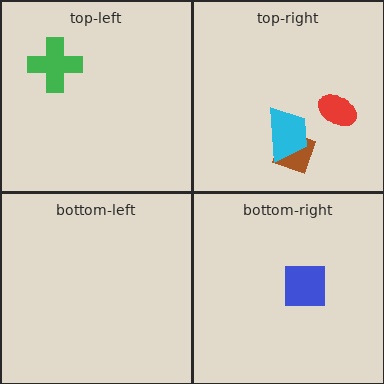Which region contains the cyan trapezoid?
The top-right region.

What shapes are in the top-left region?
The green cross.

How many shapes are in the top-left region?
1.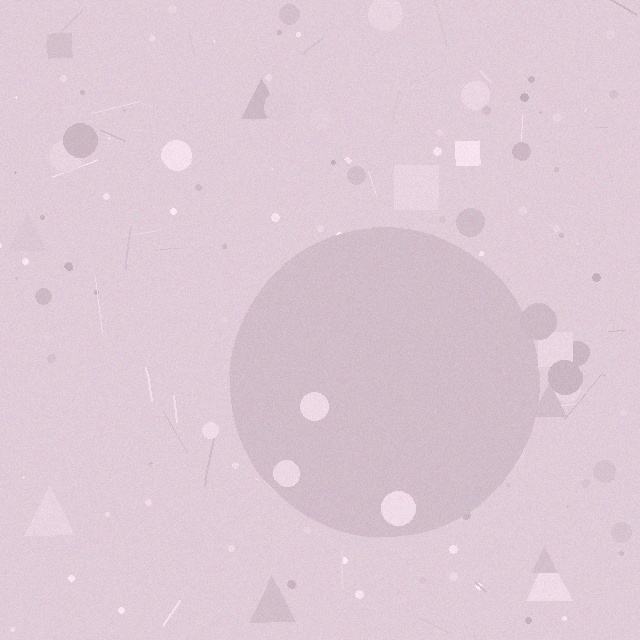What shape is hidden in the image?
A circle is hidden in the image.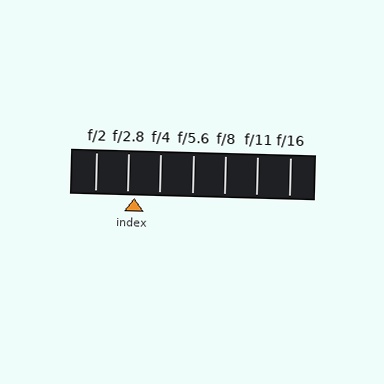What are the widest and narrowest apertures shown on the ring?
The widest aperture shown is f/2 and the narrowest is f/16.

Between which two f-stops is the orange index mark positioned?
The index mark is between f/2.8 and f/4.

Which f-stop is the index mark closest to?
The index mark is closest to f/2.8.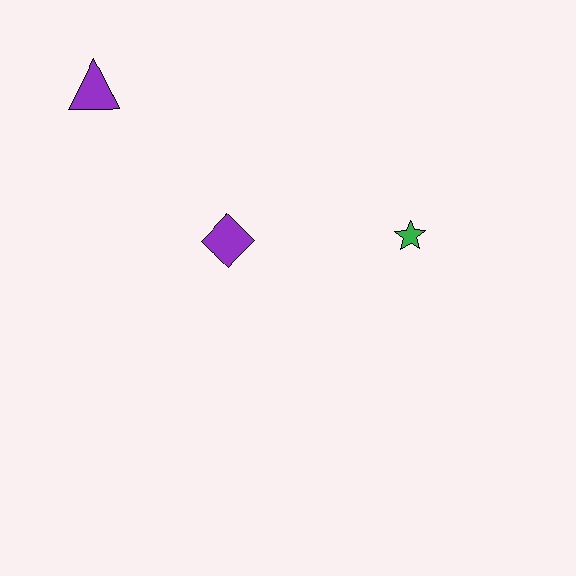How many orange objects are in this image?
There are no orange objects.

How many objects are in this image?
There are 3 objects.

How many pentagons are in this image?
There are no pentagons.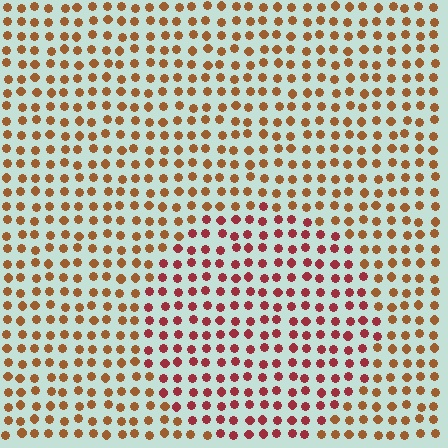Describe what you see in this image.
The image is filled with small brown elements in a uniform arrangement. A circle-shaped region is visible where the elements are tinted to a slightly different hue, forming a subtle color boundary.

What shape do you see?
I see a circle.